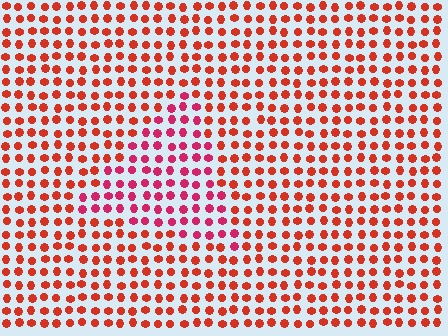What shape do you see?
I see a triangle.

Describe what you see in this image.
The image is filled with small red elements in a uniform arrangement. A triangle-shaped region is visible where the elements are tinted to a slightly different hue, forming a subtle color boundary.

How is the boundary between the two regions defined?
The boundary is defined purely by a slight shift in hue (about 29 degrees). Spacing, size, and orientation are identical on both sides.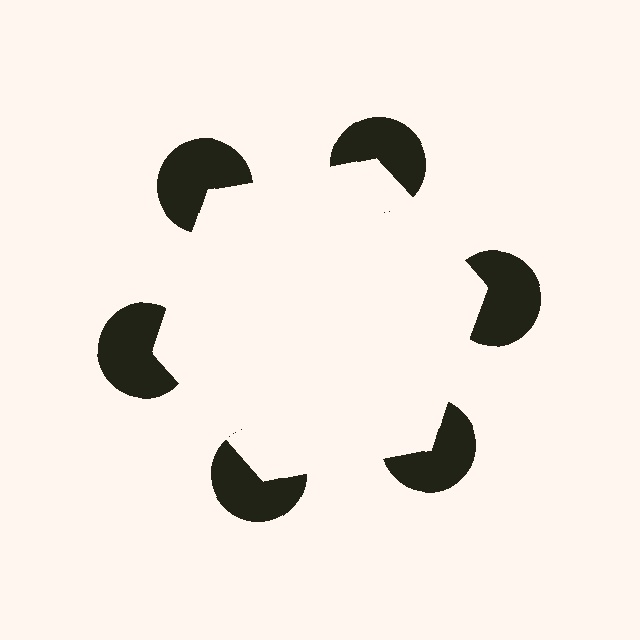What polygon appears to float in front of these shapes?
An illusory hexagon — its edges are inferred from the aligned wedge cuts in the pac-man discs, not physically drawn.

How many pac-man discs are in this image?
There are 6 — one at each vertex of the illusory hexagon.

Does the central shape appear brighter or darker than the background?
It typically appears slightly brighter than the background, even though no actual brightness change is drawn.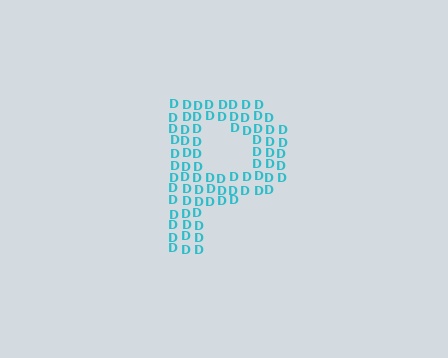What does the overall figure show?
The overall figure shows the letter P.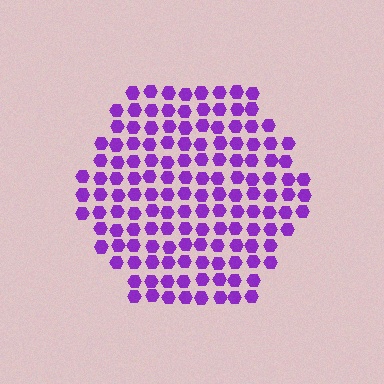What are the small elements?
The small elements are hexagons.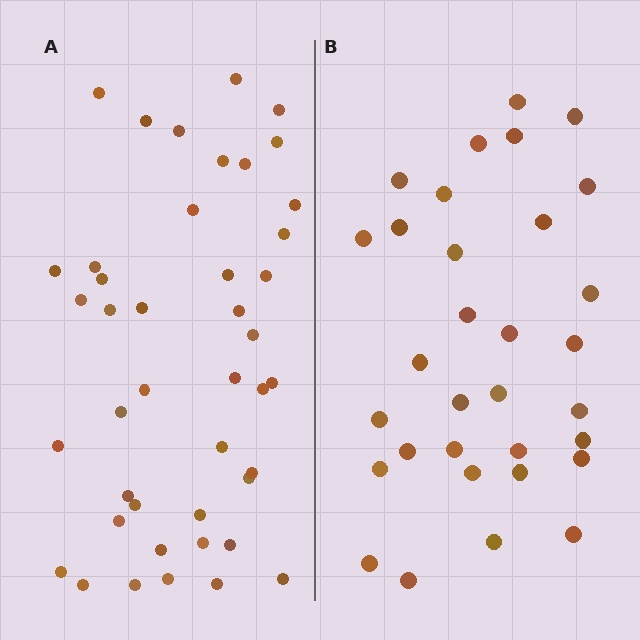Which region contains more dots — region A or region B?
Region A (the left region) has more dots.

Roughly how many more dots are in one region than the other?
Region A has roughly 12 or so more dots than region B.